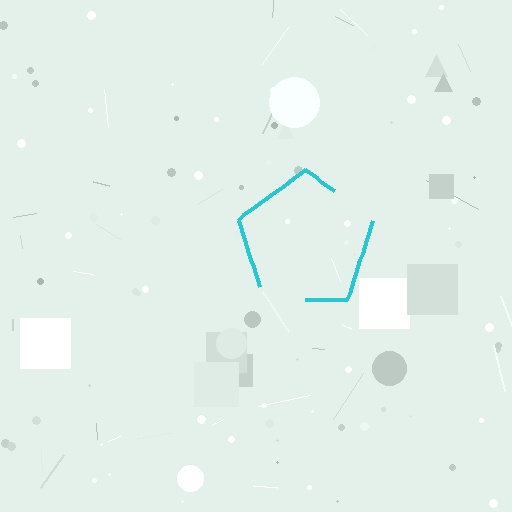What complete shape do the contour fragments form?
The contour fragments form a pentagon.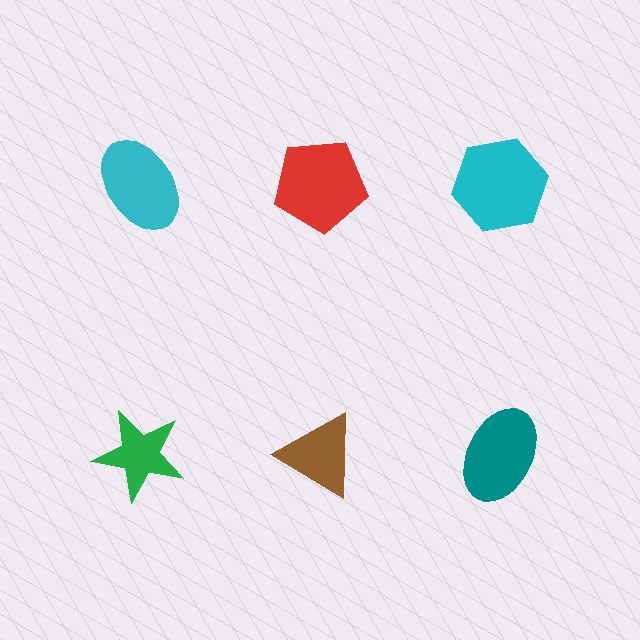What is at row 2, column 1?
A green star.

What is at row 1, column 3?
A cyan hexagon.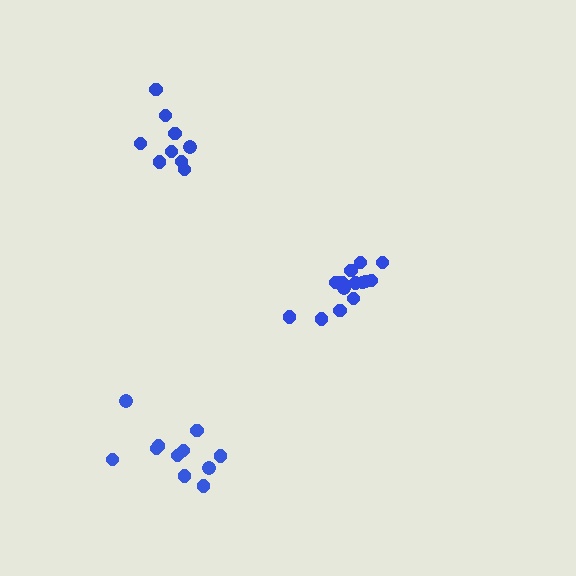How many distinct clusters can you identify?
There are 3 distinct clusters.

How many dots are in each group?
Group 1: 14 dots, Group 2: 9 dots, Group 3: 11 dots (34 total).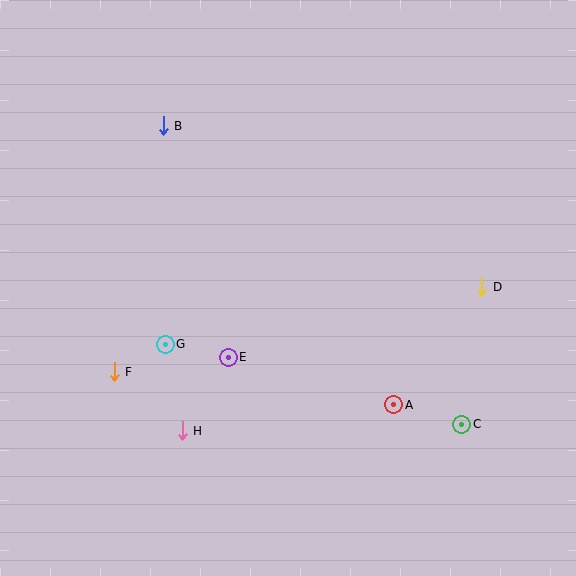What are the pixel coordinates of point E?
Point E is at (228, 357).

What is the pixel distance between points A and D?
The distance between A and D is 147 pixels.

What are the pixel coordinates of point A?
Point A is at (394, 405).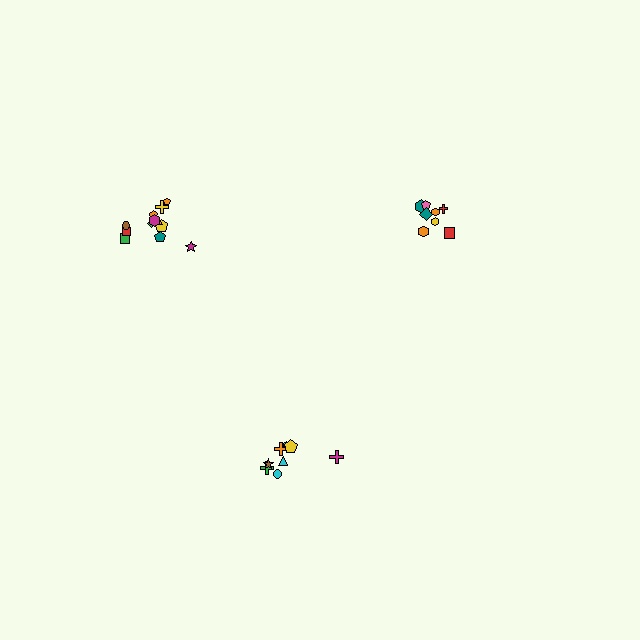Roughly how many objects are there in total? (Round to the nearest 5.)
Roughly 30 objects in total.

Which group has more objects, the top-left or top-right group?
The top-left group.